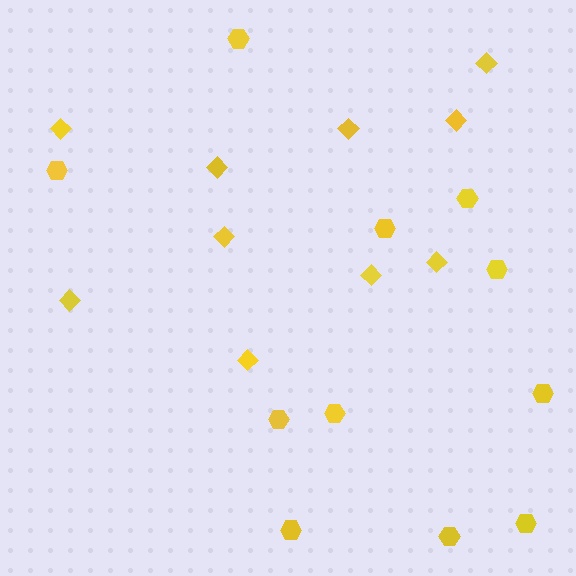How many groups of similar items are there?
There are 2 groups: one group of hexagons (11) and one group of diamonds (10).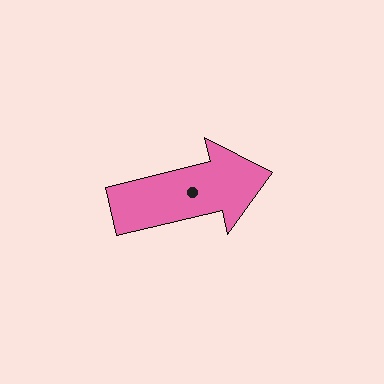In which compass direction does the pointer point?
East.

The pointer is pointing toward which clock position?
Roughly 3 o'clock.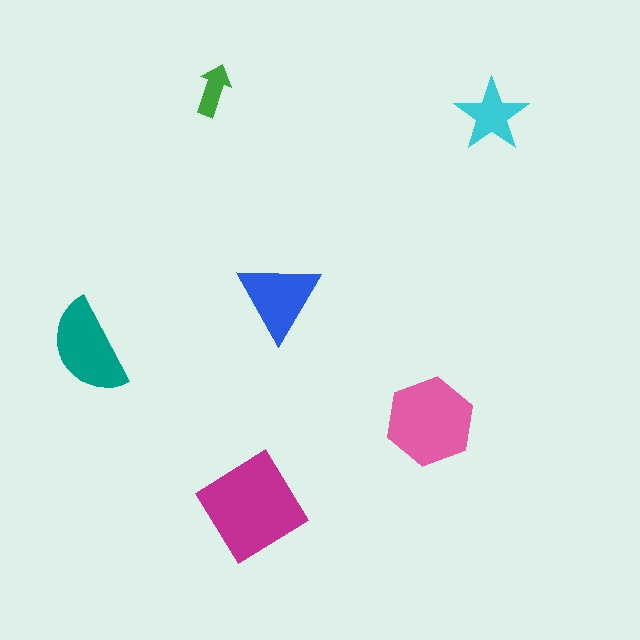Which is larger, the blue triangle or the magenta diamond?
The magenta diamond.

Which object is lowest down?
The magenta diamond is bottommost.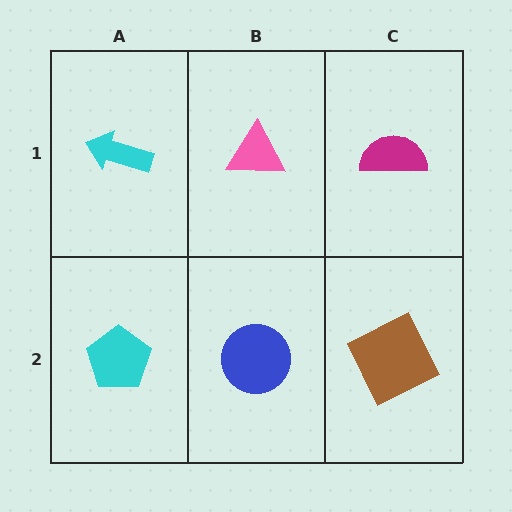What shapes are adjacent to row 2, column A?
A cyan arrow (row 1, column A), a blue circle (row 2, column B).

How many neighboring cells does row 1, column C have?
2.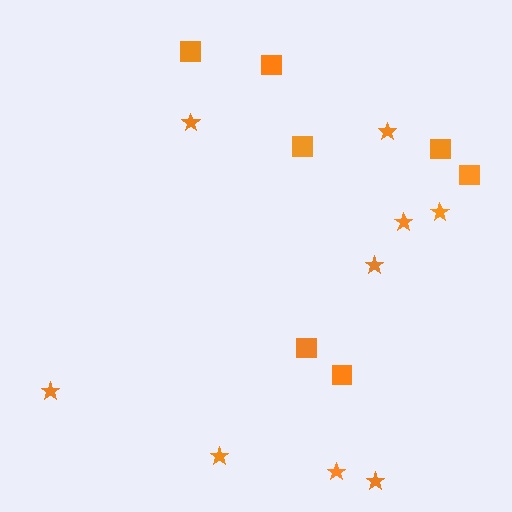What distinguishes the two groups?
There are 2 groups: one group of squares (7) and one group of stars (9).